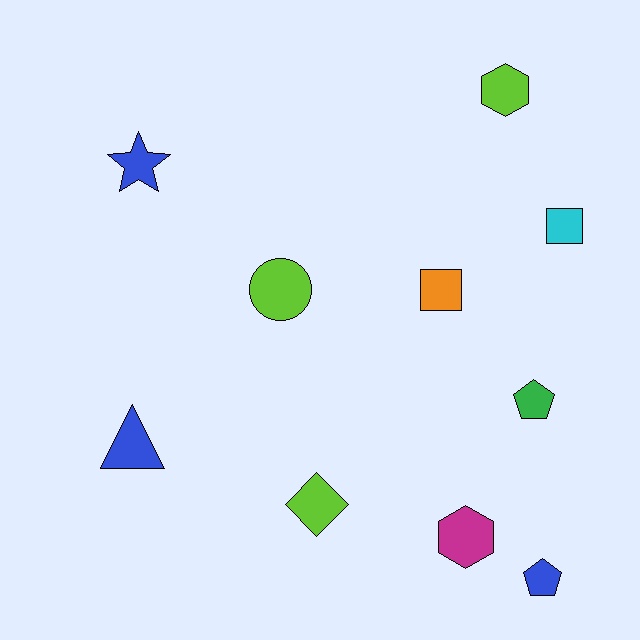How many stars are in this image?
There is 1 star.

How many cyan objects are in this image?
There is 1 cyan object.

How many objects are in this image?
There are 10 objects.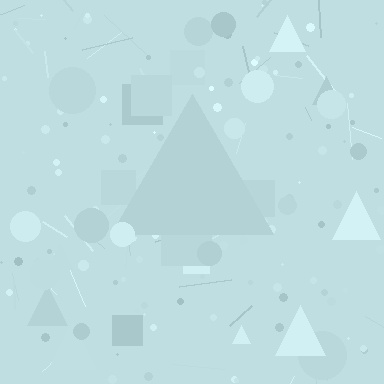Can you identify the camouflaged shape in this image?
The camouflaged shape is a triangle.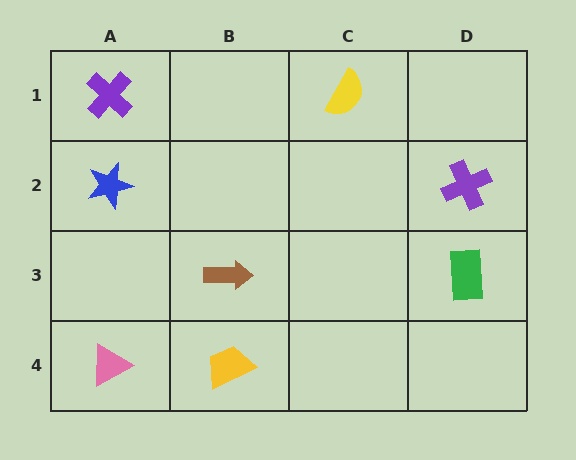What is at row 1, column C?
A yellow semicircle.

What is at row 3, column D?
A green rectangle.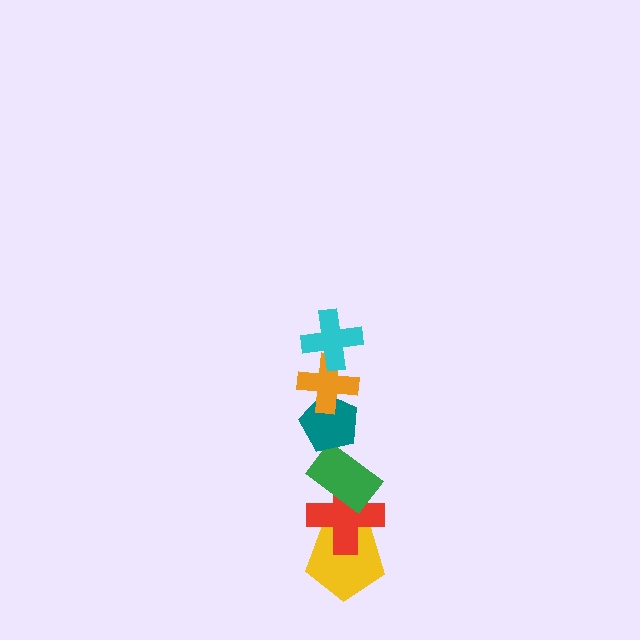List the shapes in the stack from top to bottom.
From top to bottom: the cyan cross, the orange cross, the teal pentagon, the green rectangle, the red cross, the yellow pentagon.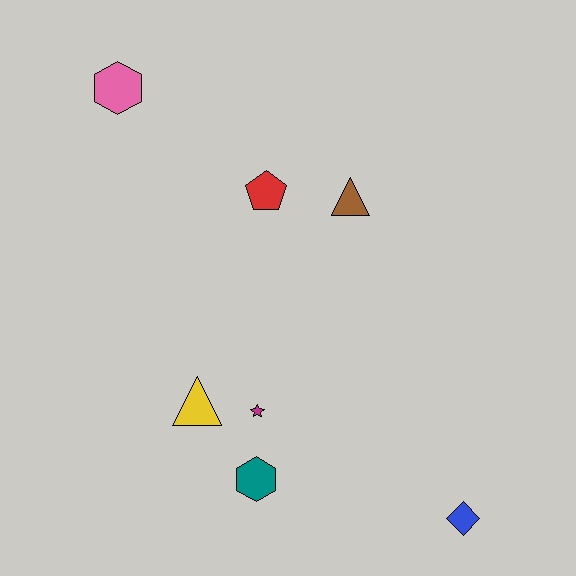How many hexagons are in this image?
There are 2 hexagons.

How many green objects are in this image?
There are no green objects.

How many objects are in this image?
There are 7 objects.